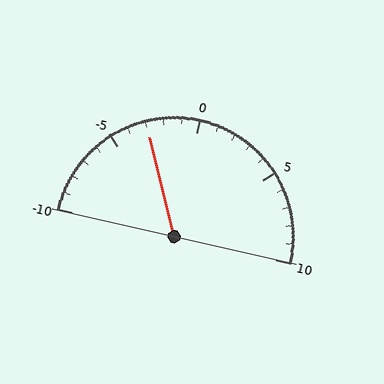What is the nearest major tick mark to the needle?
The nearest major tick mark is -5.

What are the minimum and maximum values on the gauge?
The gauge ranges from -10 to 10.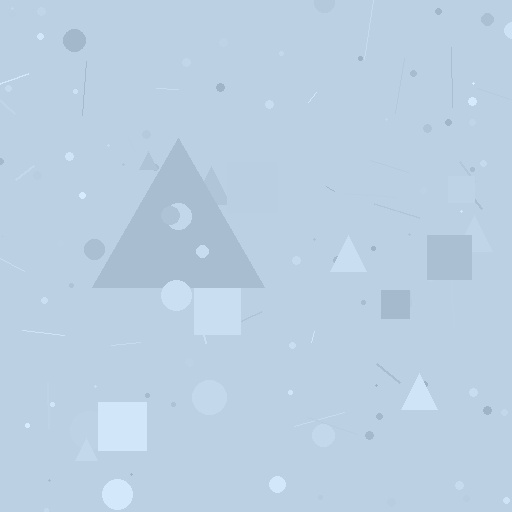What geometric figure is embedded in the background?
A triangle is embedded in the background.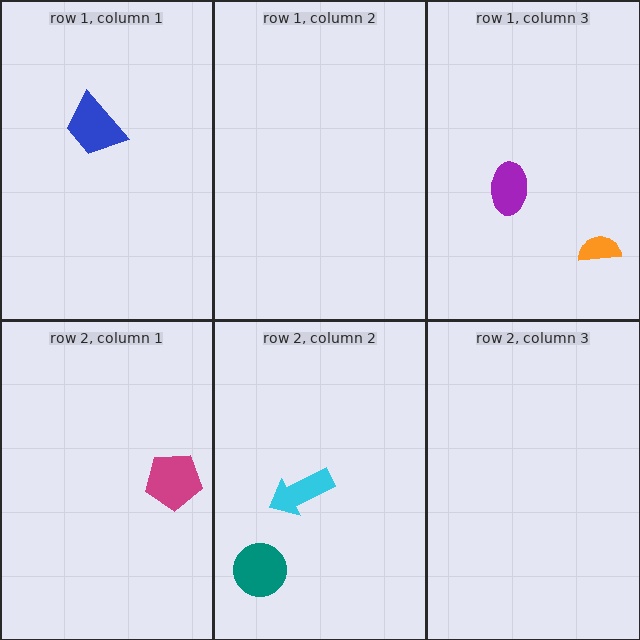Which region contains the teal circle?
The row 2, column 2 region.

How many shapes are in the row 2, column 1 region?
1.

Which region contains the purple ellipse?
The row 1, column 3 region.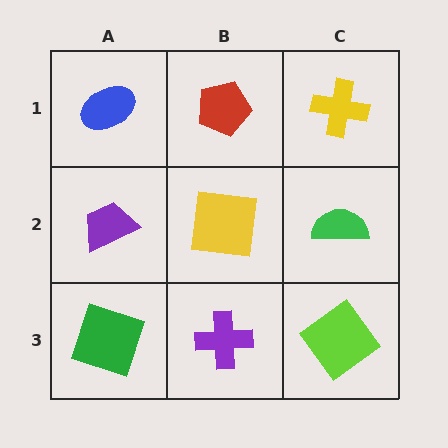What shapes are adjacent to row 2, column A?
A blue ellipse (row 1, column A), a green square (row 3, column A), a yellow square (row 2, column B).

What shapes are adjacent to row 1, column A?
A purple trapezoid (row 2, column A), a red pentagon (row 1, column B).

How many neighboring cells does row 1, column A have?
2.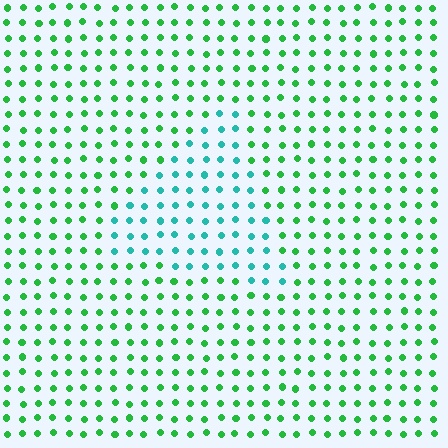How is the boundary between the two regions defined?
The boundary is defined purely by a slight shift in hue (about 45 degrees). Spacing, size, and orientation are identical on both sides.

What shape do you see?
I see a triangle.